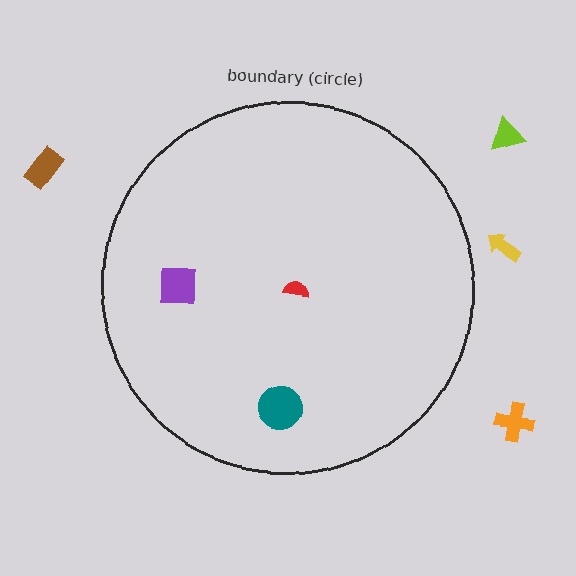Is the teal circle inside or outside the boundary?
Inside.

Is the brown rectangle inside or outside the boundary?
Outside.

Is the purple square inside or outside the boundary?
Inside.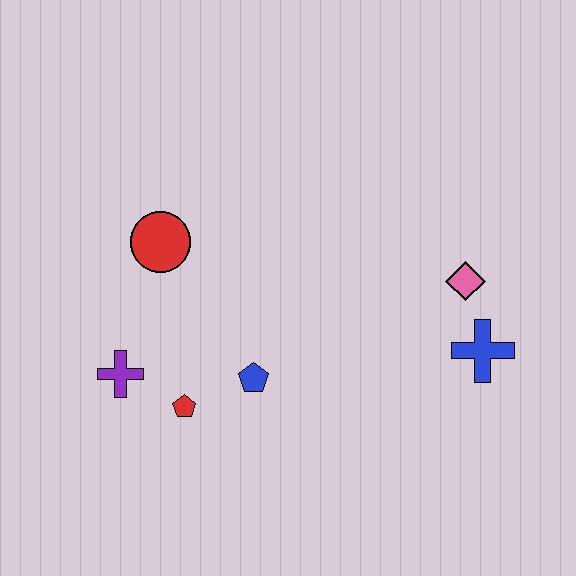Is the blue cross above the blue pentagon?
Yes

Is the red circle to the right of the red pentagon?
No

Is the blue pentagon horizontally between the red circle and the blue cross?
Yes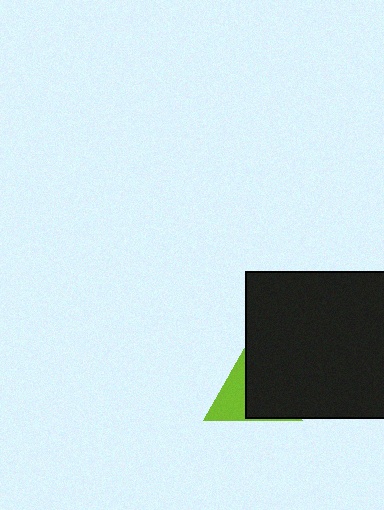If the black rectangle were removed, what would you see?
You would see the complete lime triangle.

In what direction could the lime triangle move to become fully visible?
The lime triangle could move left. That would shift it out from behind the black rectangle entirely.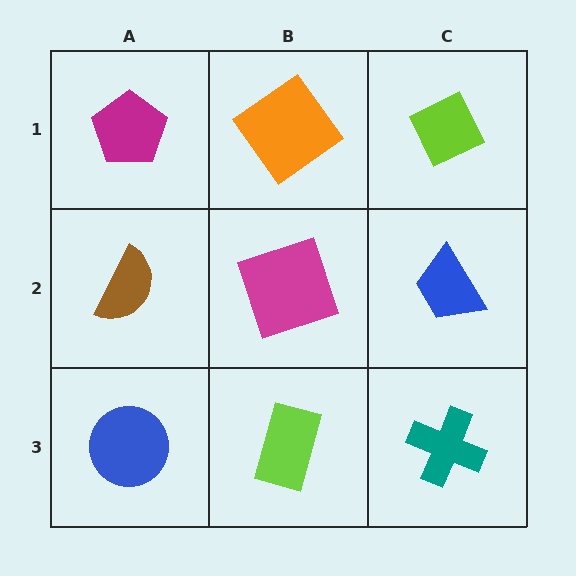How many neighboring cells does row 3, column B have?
3.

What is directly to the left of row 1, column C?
An orange diamond.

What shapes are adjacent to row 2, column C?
A lime diamond (row 1, column C), a teal cross (row 3, column C), a magenta square (row 2, column B).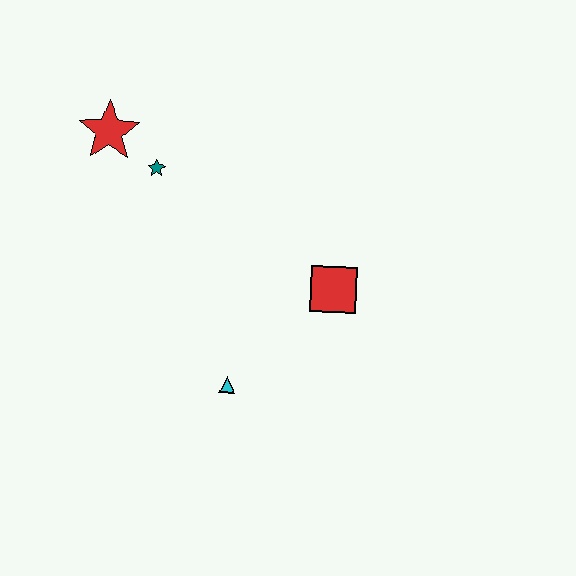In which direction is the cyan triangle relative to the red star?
The cyan triangle is below the red star.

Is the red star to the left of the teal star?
Yes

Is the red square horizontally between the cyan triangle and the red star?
No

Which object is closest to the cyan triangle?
The red square is closest to the cyan triangle.